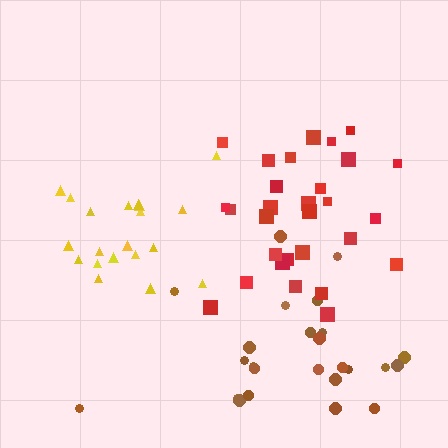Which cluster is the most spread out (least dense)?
Red.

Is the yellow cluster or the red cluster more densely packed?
Yellow.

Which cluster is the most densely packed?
Yellow.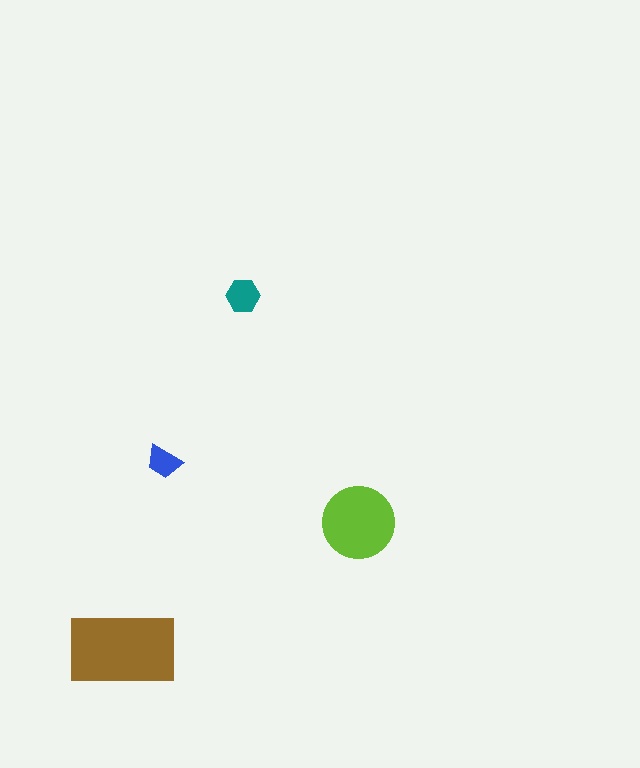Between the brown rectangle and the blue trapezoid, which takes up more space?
The brown rectangle.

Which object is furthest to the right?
The lime circle is rightmost.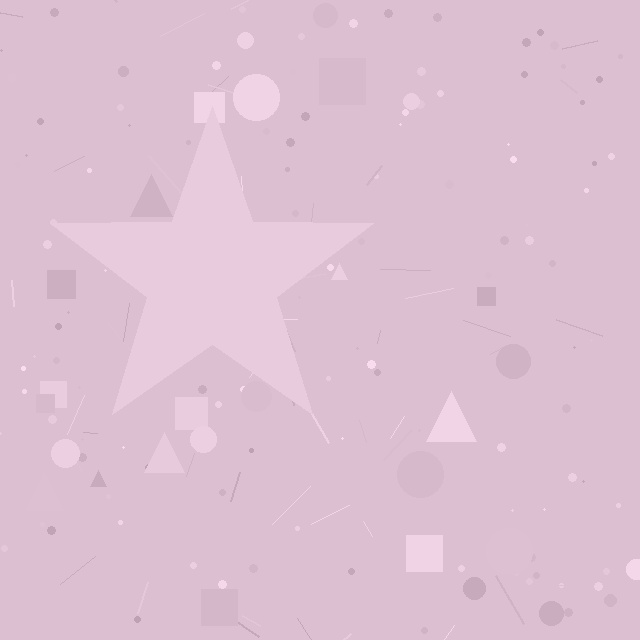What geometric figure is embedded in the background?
A star is embedded in the background.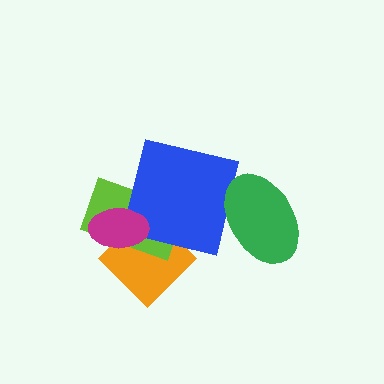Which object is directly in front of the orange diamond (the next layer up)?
The lime rectangle is directly in front of the orange diamond.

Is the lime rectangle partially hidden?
Yes, it is partially covered by another shape.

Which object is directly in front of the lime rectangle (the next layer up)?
The blue square is directly in front of the lime rectangle.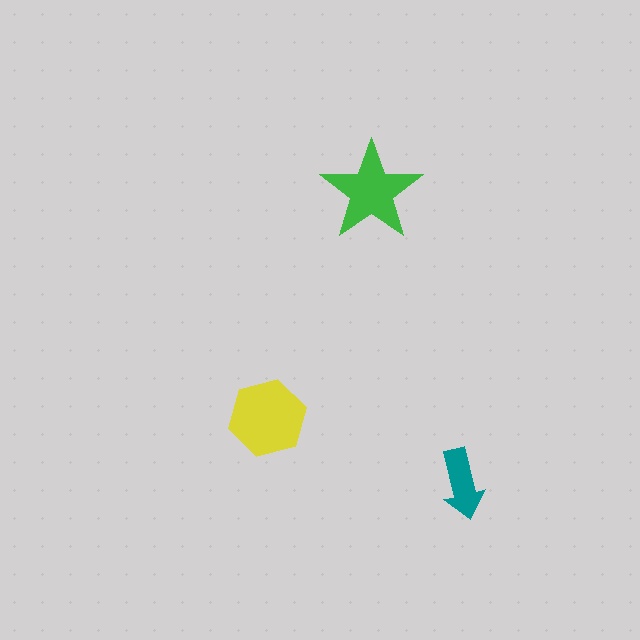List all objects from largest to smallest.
The yellow hexagon, the green star, the teal arrow.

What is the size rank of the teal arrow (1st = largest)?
3rd.